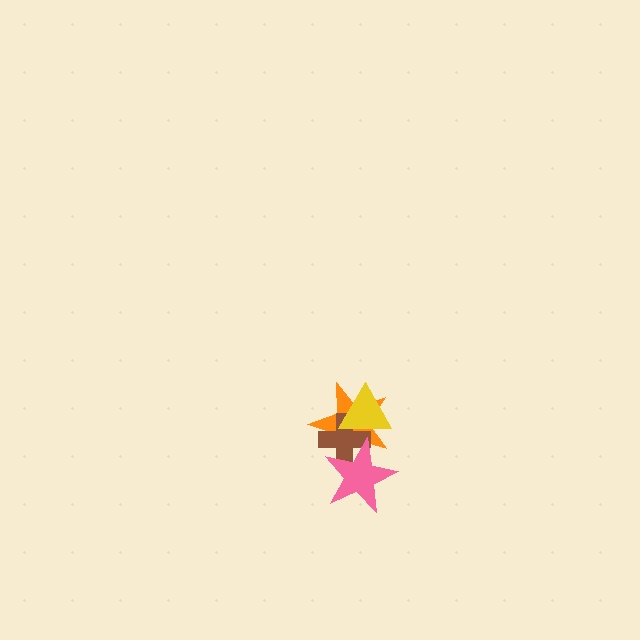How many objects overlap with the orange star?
3 objects overlap with the orange star.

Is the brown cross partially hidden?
Yes, it is partially covered by another shape.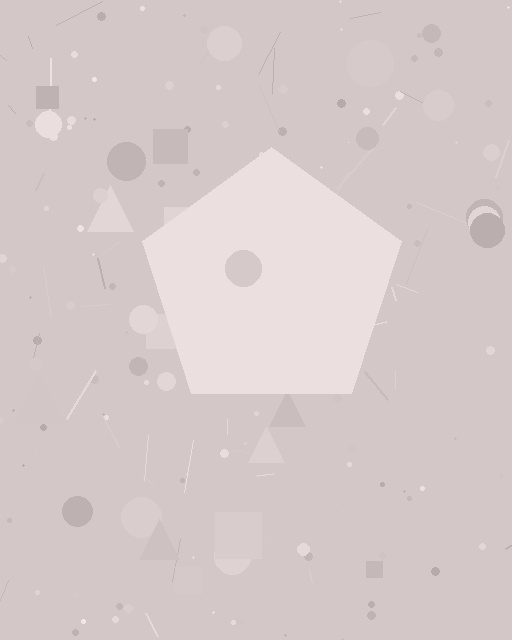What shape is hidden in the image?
A pentagon is hidden in the image.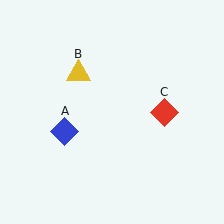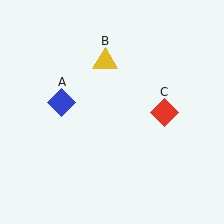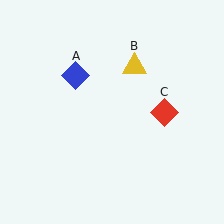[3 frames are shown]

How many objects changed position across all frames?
2 objects changed position: blue diamond (object A), yellow triangle (object B).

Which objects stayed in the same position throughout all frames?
Red diamond (object C) remained stationary.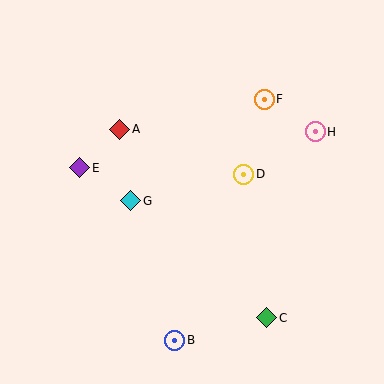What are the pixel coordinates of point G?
Point G is at (131, 201).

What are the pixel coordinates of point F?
Point F is at (264, 99).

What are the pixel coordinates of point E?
Point E is at (80, 168).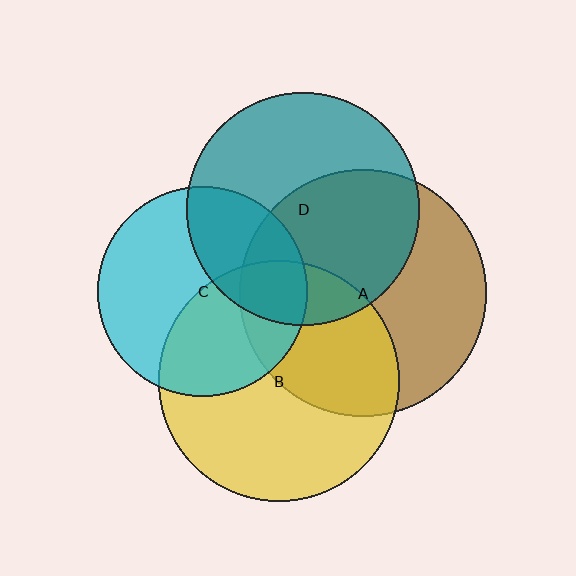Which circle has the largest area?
Circle A (brown).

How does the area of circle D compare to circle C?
Approximately 1.2 times.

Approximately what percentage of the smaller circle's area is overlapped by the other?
Approximately 20%.